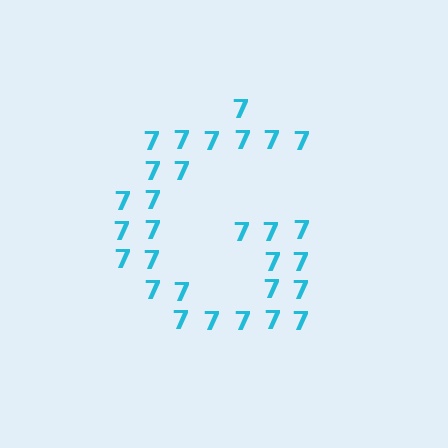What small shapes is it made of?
It is made of small digit 7's.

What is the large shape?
The large shape is the letter G.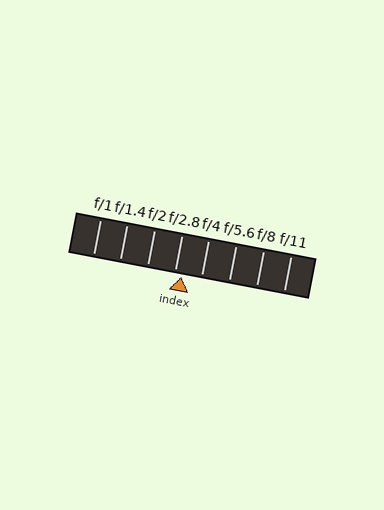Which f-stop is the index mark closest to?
The index mark is closest to f/2.8.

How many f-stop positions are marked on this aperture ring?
There are 8 f-stop positions marked.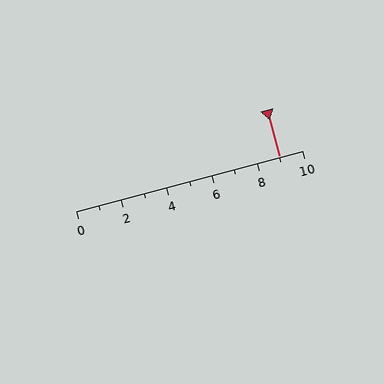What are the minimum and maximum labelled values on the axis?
The axis runs from 0 to 10.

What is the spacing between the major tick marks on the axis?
The major ticks are spaced 2 apart.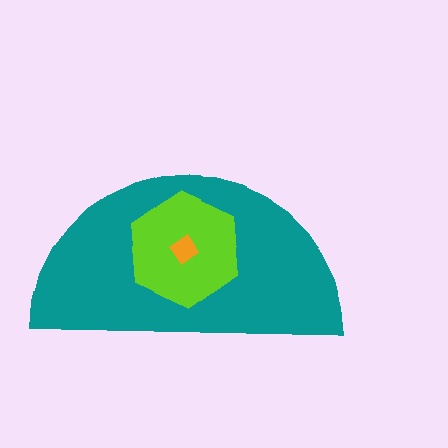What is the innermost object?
The orange diamond.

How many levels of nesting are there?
3.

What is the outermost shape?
The teal semicircle.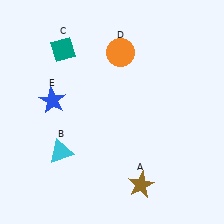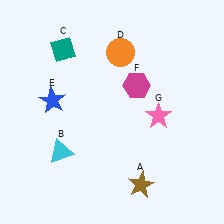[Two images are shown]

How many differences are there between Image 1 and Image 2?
There are 2 differences between the two images.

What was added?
A magenta hexagon (F), a pink star (G) were added in Image 2.